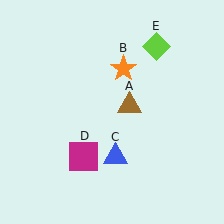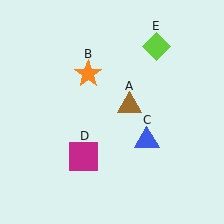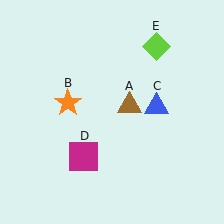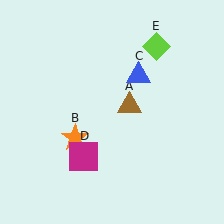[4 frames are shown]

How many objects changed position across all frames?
2 objects changed position: orange star (object B), blue triangle (object C).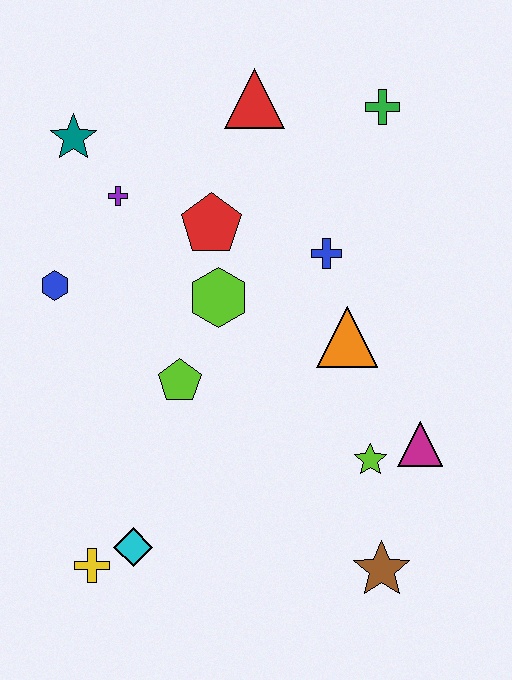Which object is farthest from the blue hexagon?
The brown star is farthest from the blue hexagon.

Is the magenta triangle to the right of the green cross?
Yes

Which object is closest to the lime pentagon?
The lime hexagon is closest to the lime pentagon.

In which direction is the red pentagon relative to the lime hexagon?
The red pentagon is above the lime hexagon.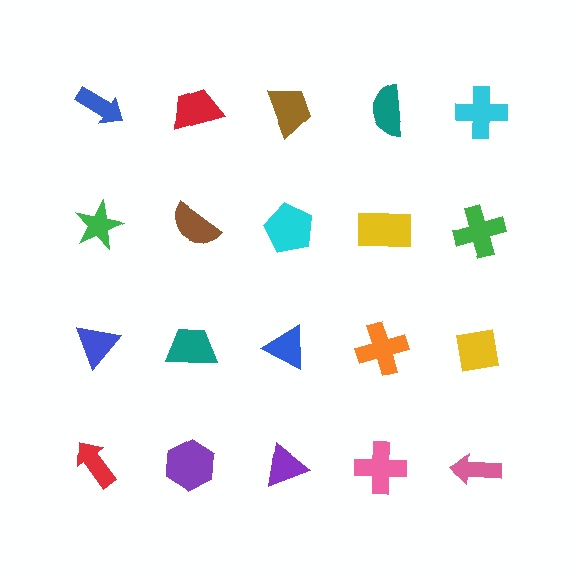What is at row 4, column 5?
A pink arrow.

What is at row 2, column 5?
A green cross.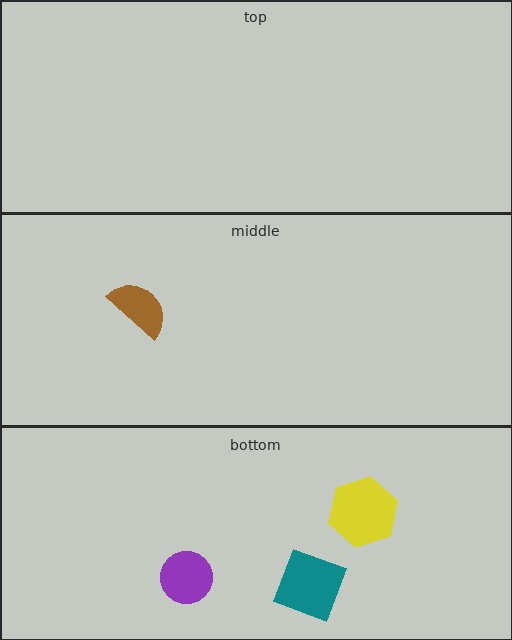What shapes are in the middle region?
The brown semicircle.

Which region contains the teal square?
The bottom region.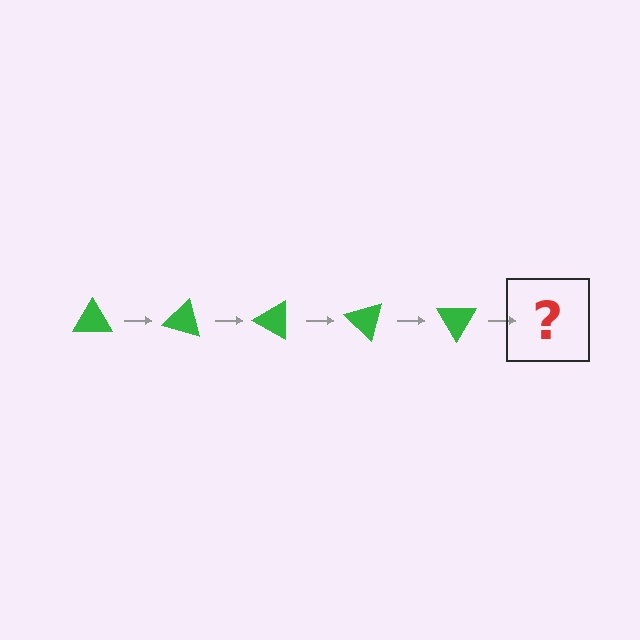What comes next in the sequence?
The next element should be a green triangle rotated 75 degrees.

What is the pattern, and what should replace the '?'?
The pattern is that the triangle rotates 15 degrees each step. The '?' should be a green triangle rotated 75 degrees.